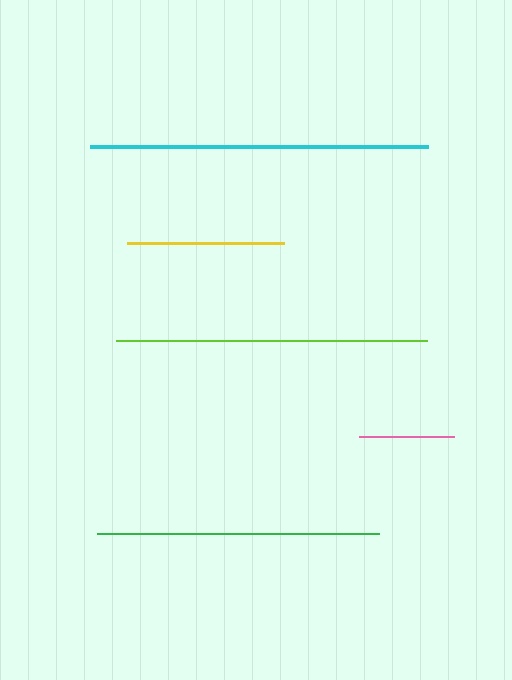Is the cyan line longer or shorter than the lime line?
The cyan line is longer than the lime line.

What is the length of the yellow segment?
The yellow segment is approximately 157 pixels long.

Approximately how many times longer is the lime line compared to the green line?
The lime line is approximately 1.1 times the length of the green line.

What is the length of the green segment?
The green segment is approximately 282 pixels long.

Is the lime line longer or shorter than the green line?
The lime line is longer than the green line.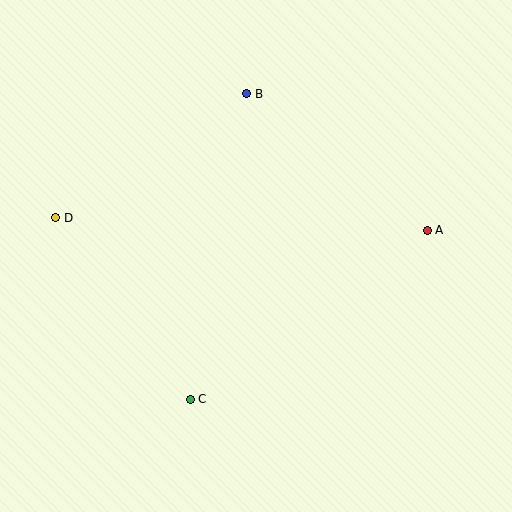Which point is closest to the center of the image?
Point C at (190, 399) is closest to the center.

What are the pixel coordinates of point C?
Point C is at (190, 399).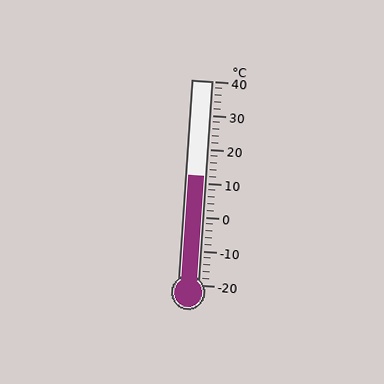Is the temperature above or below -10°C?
The temperature is above -10°C.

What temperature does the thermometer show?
The thermometer shows approximately 12°C.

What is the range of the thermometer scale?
The thermometer scale ranges from -20°C to 40°C.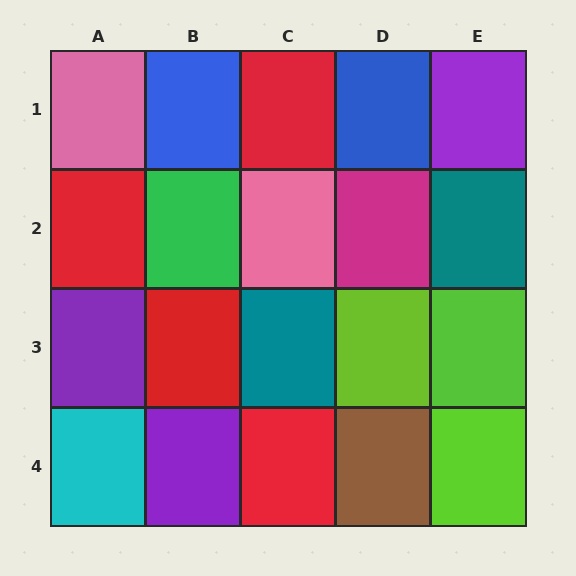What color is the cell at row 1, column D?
Blue.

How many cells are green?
1 cell is green.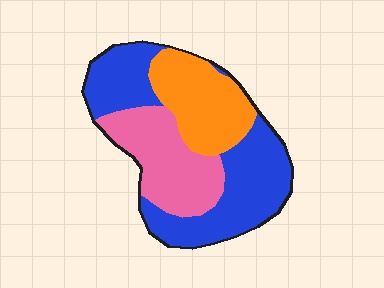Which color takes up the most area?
Blue, at roughly 45%.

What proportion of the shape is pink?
Pink covers around 30% of the shape.